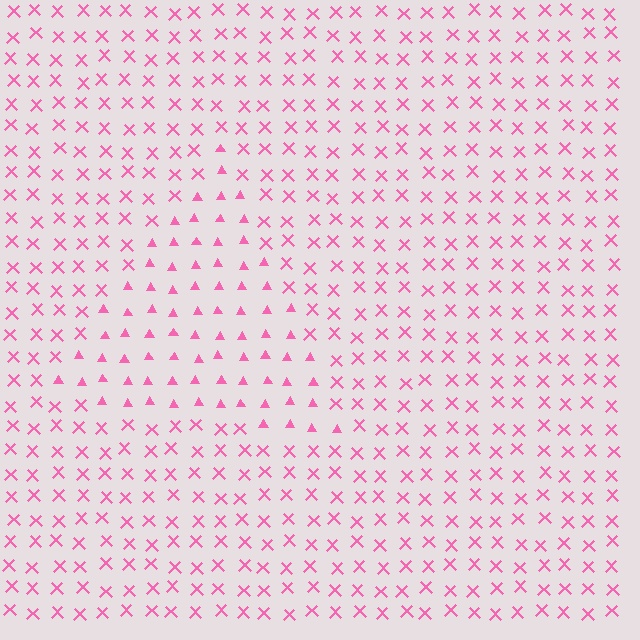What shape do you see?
I see a triangle.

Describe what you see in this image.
The image is filled with small pink elements arranged in a uniform grid. A triangle-shaped region contains triangles, while the surrounding area contains X marks. The boundary is defined purely by the change in element shape.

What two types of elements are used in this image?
The image uses triangles inside the triangle region and X marks outside it.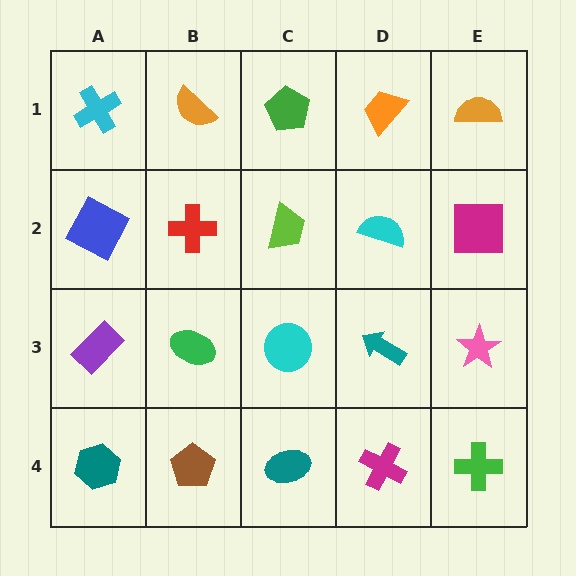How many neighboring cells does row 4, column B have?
3.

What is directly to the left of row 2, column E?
A cyan semicircle.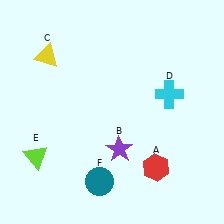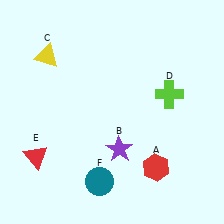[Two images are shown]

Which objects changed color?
D changed from cyan to lime. E changed from lime to red.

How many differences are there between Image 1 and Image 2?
There are 2 differences between the two images.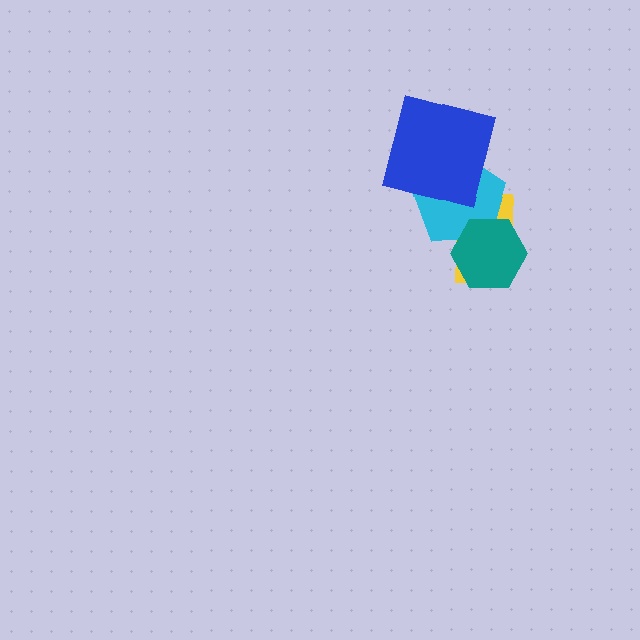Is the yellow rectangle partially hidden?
Yes, it is partially covered by another shape.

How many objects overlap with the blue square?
1 object overlaps with the blue square.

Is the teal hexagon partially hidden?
No, no other shape covers it.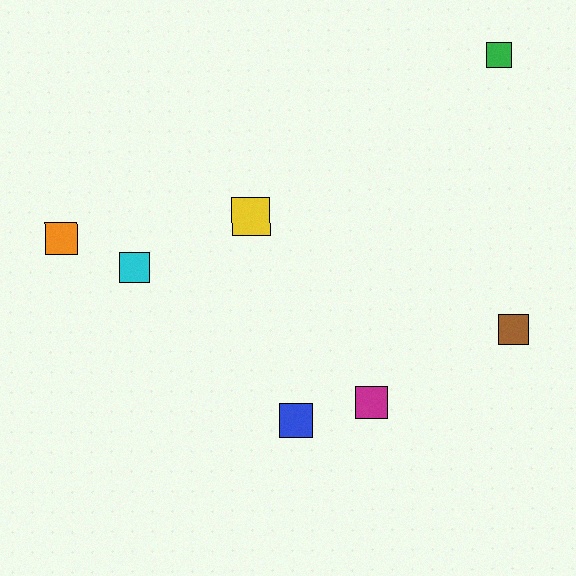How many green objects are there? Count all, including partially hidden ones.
There is 1 green object.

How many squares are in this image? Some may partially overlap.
There are 7 squares.